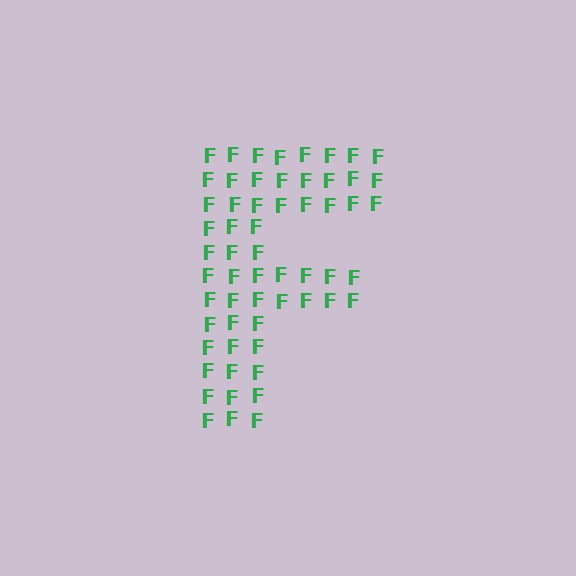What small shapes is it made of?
It is made of small letter F's.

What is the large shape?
The large shape is the letter F.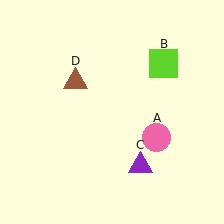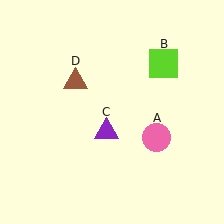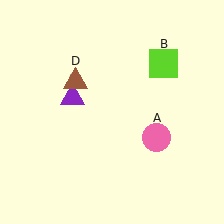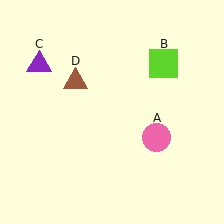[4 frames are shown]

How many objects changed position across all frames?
1 object changed position: purple triangle (object C).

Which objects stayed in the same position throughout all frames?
Pink circle (object A) and lime square (object B) and brown triangle (object D) remained stationary.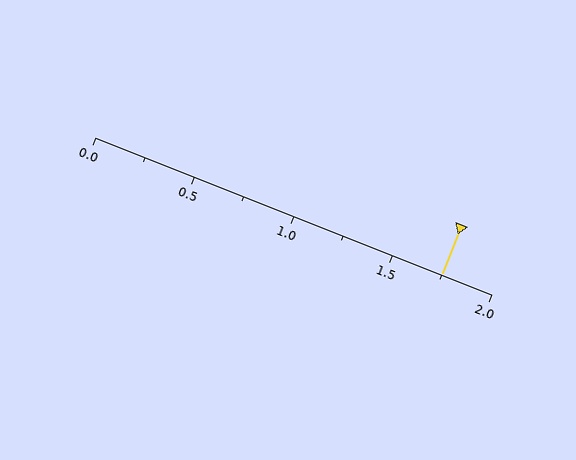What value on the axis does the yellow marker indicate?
The marker indicates approximately 1.75.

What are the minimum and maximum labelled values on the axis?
The axis runs from 0.0 to 2.0.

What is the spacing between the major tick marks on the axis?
The major ticks are spaced 0.5 apart.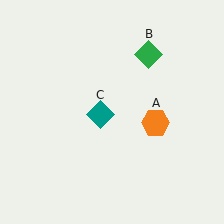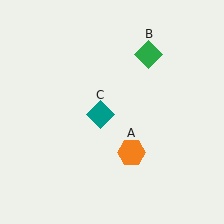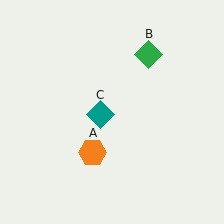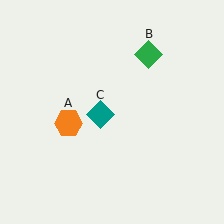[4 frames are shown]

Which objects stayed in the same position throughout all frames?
Green diamond (object B) and teal diamond (object C) remained stationary.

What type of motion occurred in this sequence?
The orange hexagon (object A) rotated clockwise around the center of the scene.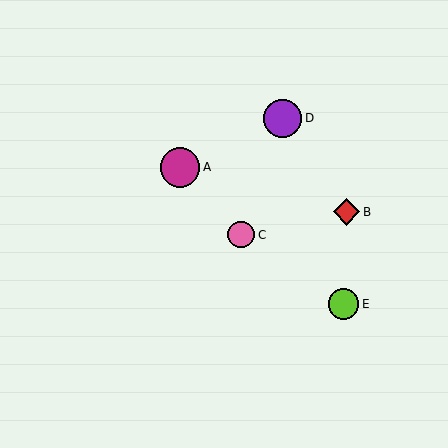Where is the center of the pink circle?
The center of the pink circle is at (241, 235).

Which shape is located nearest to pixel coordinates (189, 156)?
The magenta circle (labeled A) at (180, 167) is nearest to that location.